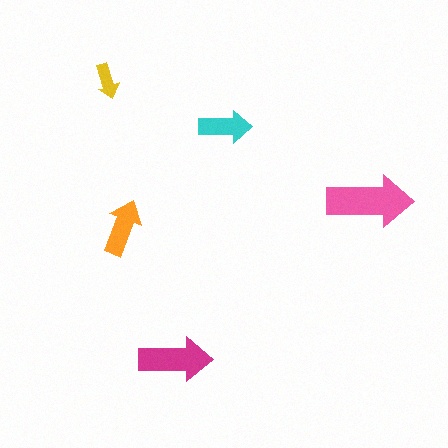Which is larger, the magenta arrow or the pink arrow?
The pink one.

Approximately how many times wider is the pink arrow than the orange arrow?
About 1.5 times wider.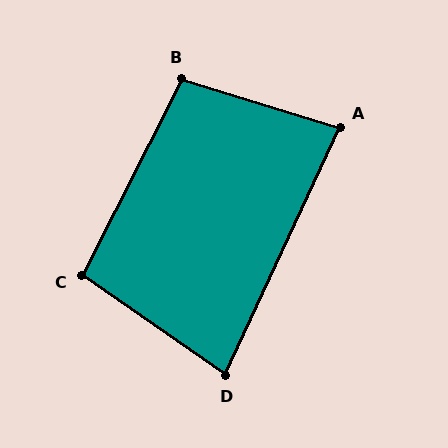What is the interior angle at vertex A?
Approximately 82 degrees (acute).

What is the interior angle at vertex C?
Approximately 98 degrees (obtuse).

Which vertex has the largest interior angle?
B, at approximately 100 degrees.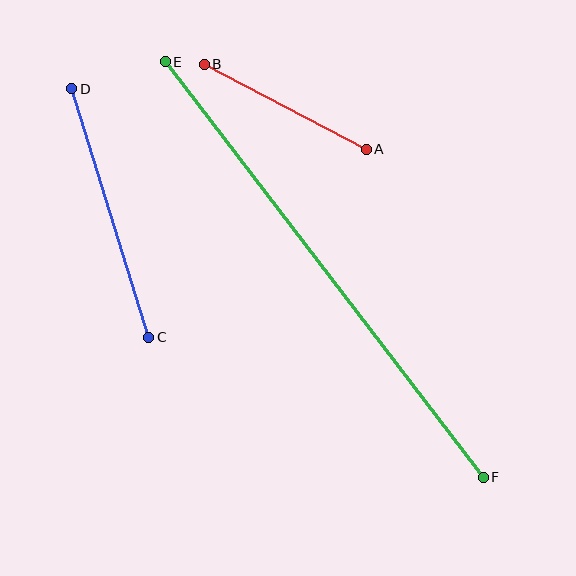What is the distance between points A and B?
The distance is approximately 183 pixels.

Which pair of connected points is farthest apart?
Points E and F are farthest apart.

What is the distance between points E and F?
The distance is approximately 523 pixels.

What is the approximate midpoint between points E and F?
The midpoint is at approximately (324, 269) pixels.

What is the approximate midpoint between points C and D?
The midpoint is at approximately (110, 213) pixels.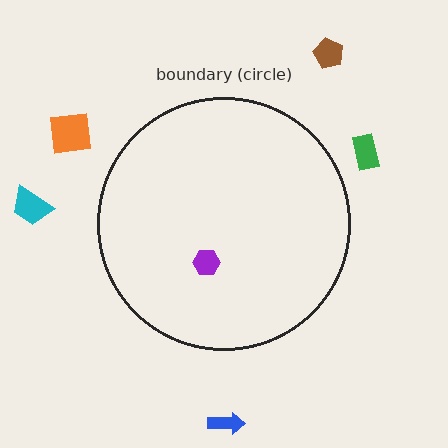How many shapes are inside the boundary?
1 inside, 5 outside.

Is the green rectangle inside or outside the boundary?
Outside.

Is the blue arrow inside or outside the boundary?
Outside.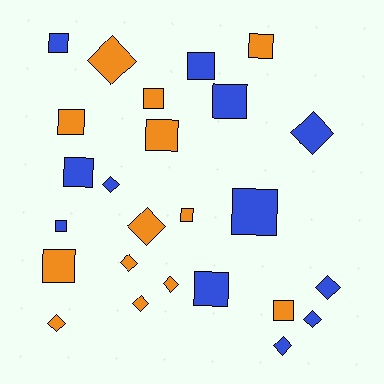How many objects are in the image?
There are 25 objects.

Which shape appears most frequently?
Square, with 14 objects.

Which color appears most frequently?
Orange, with 13 objects.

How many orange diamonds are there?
There are 6 orange diamonds.